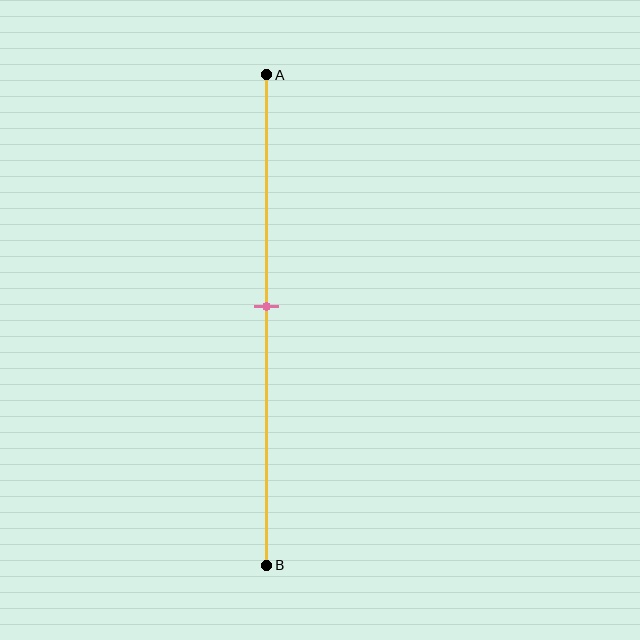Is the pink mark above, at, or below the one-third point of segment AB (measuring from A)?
The pink mark is below the one-third point of segment AB.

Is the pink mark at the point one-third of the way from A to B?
No, the mark is at about 45% from A, not at the 33% one-third point.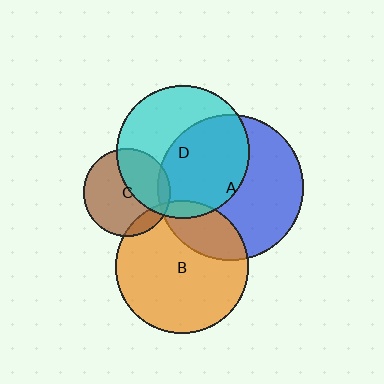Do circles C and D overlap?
Yes.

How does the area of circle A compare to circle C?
Approximately 2.8 times.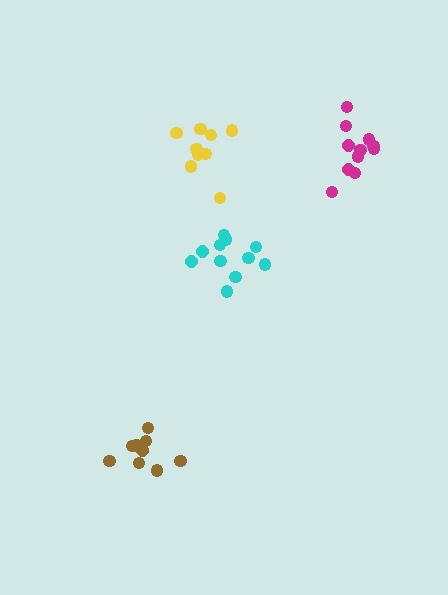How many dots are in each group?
Group 1: 9 dots, Group 2: 11 dots, Group 3: 9 dots, Group 4: 11 dots (40 total).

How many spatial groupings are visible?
There are 4 spatial groupings.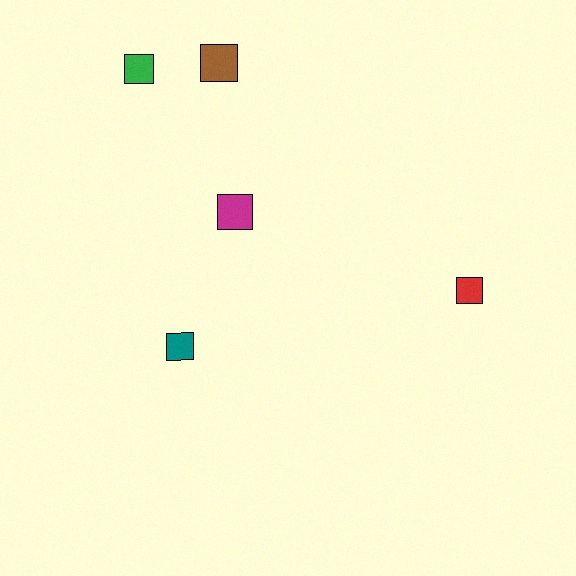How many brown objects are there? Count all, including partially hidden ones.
There is 1 brown object.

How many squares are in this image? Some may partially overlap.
There are 5 squares.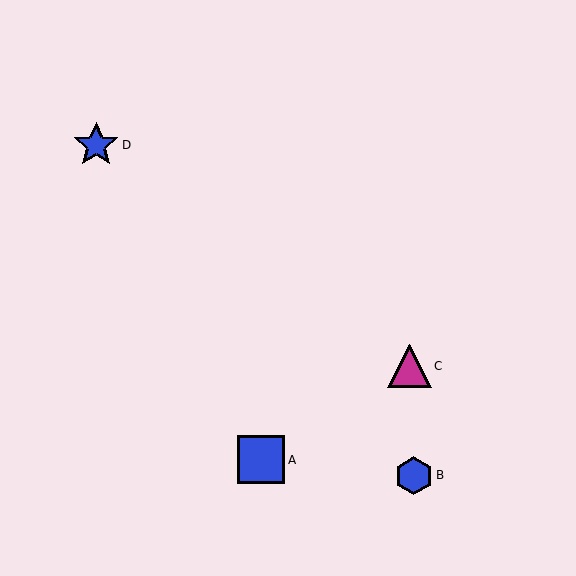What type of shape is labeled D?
Shape D is a blue star.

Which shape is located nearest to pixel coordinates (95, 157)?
The blue star (labeled D) at (96, 146) is nearest to that location.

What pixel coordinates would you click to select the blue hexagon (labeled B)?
Click at (414, 475) to select the blue hexagon B.